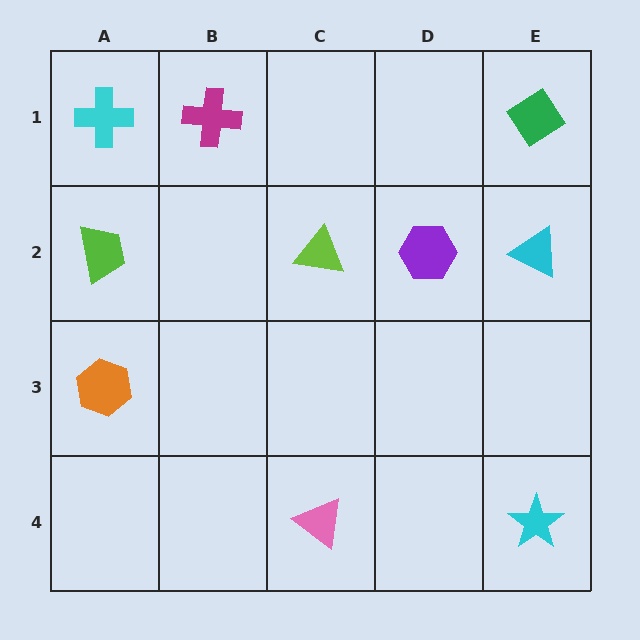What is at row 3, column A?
An orange hexagon.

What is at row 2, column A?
A lime trapezoid.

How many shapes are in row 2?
4 shapes.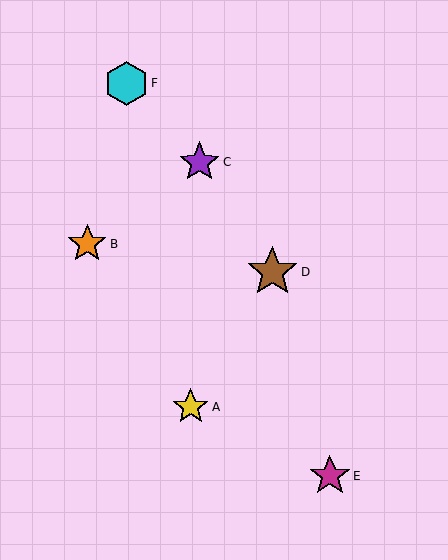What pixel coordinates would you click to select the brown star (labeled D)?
Click at (272, 272) to select the brown star D.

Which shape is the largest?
The brown star (labeled D) is the largest.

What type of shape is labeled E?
Shape E is a magenta star.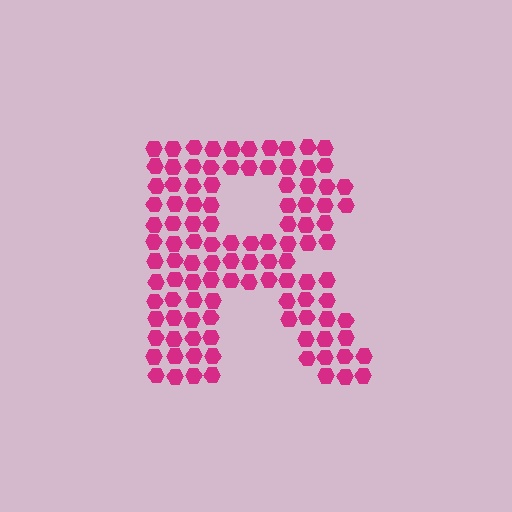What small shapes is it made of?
It is made of small hexagons.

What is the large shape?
The large shape is the letter R.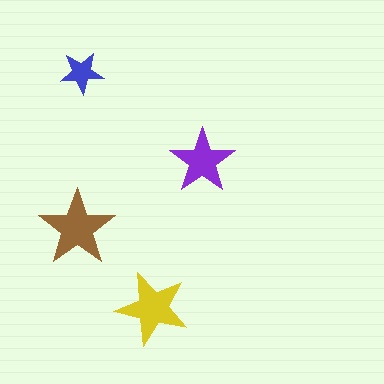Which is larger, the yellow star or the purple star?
The yellow one.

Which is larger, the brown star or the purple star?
The brown one.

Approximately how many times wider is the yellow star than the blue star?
About 1.5 times wider.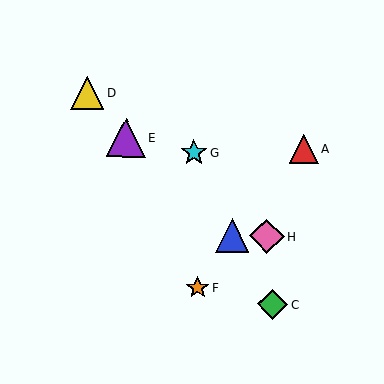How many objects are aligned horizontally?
2 objects (B, H) are aligned horizontally.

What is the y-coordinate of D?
Object D is at y≈93.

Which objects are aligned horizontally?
Objects B, H are aligned horizontally.